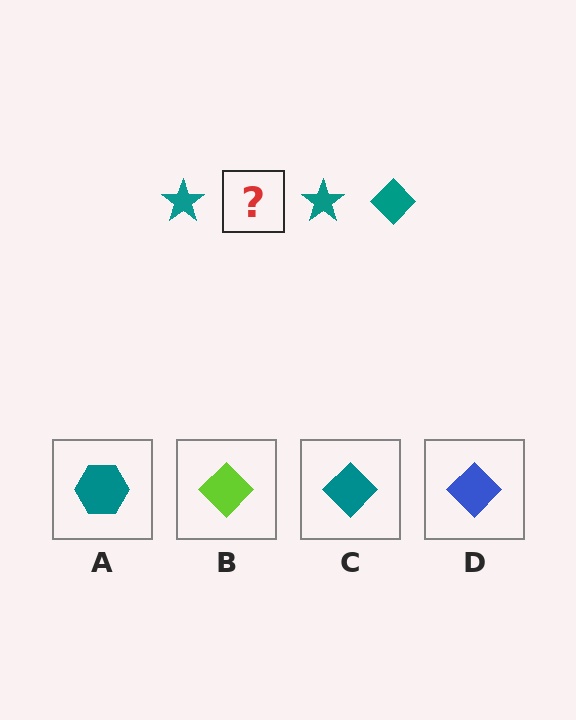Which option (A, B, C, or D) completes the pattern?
C.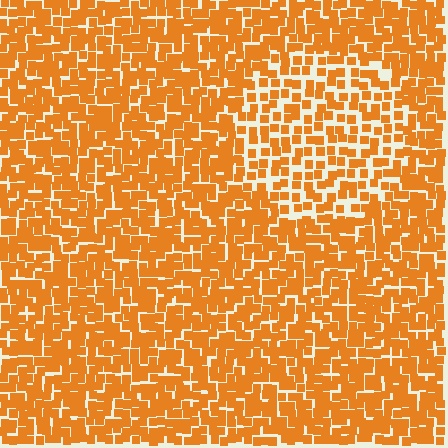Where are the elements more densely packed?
The elements are more densely packed outside the circle boundary.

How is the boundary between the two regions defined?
The boundary is defined by a change in element density (approximately 1.7x ratio). All elements are the same color, size, and shape.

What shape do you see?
I see a circle.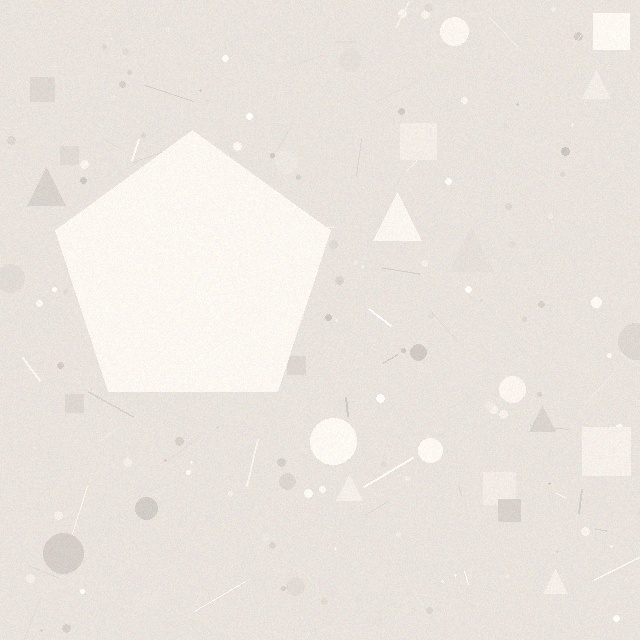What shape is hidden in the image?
A pentagon is hidden in the image.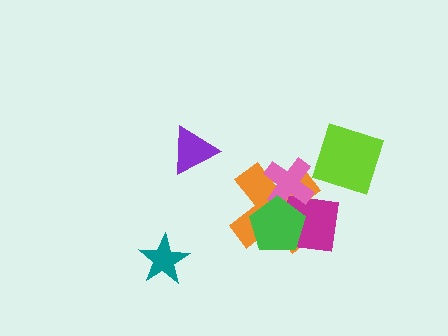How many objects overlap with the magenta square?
3 objects overlap with the magenta square.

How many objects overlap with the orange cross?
3 objects overlap with the orange cross.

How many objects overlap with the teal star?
0 objects overlap with the teal star.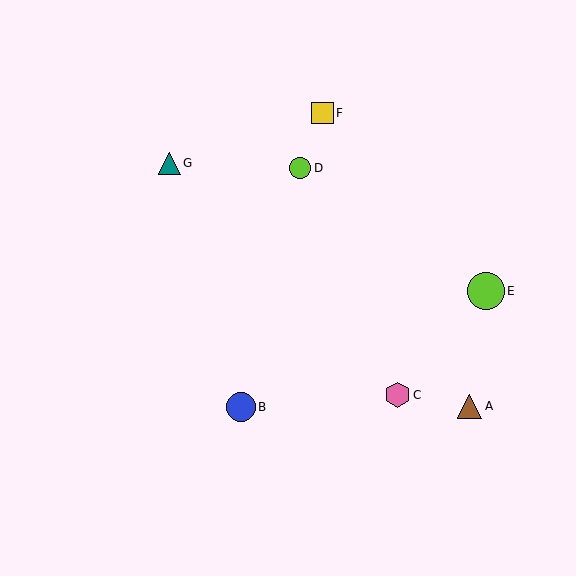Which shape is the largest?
The lime circle (labeled E) is the largest.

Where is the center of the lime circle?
The center of the lime circle is at (300, 168).